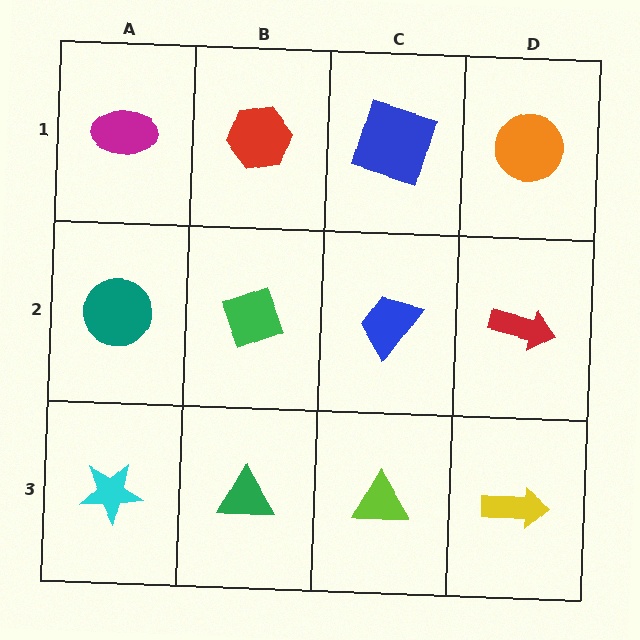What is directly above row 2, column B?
A red hexagon.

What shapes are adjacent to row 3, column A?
A teal circle (row 2, column A), a green triangle (row 3, column B).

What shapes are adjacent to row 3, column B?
A green diamond (row 2, column B), a cyan star (row 3, column A), a lime triangle (row 3, column C).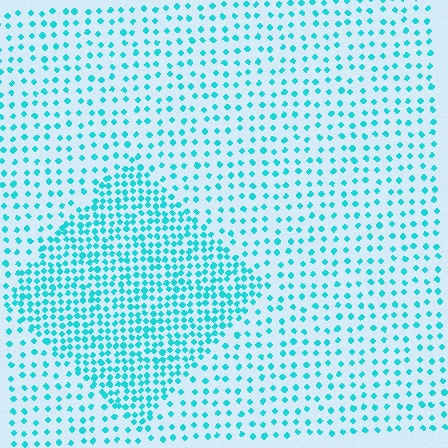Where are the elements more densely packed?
The elements are more densely packed inside the diamond boundary.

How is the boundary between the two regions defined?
The boundary is defined by a change in element density (approximately 2.2x ratio). All elements are the same color, size, and shape.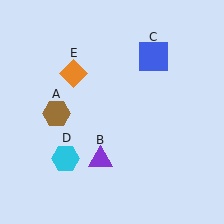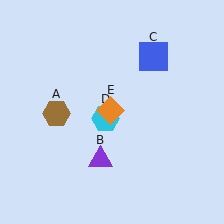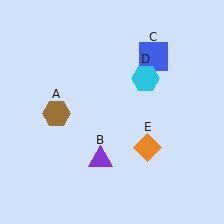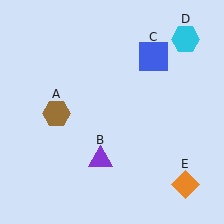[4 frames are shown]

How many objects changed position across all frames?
2 objects changed position: cyan hexagon (object D), orange diamond (object E).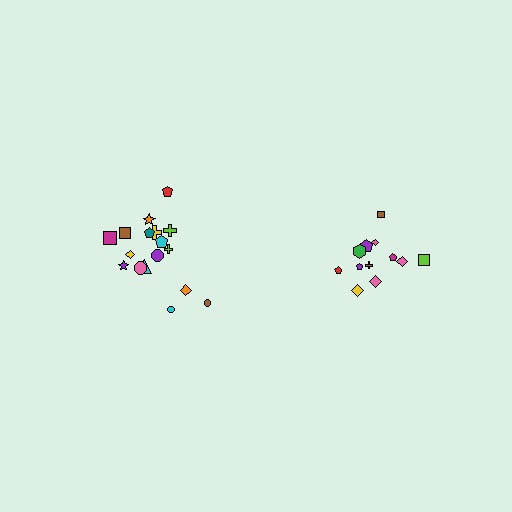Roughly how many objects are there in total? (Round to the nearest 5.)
Roughly 30 objects in total.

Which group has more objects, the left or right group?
The left group.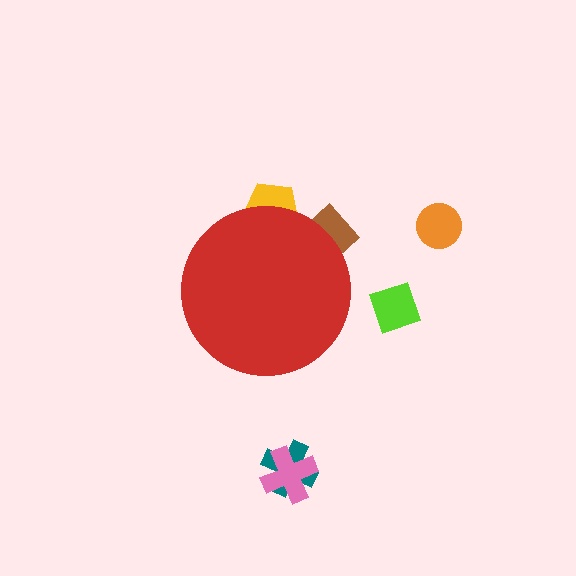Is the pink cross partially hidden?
No, the pink cross is fully visible.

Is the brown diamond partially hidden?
Yes, the brown diamond is partially hidden behind the red circle.